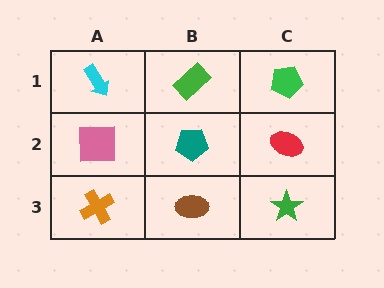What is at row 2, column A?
A pink square.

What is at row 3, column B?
A brown ellipse.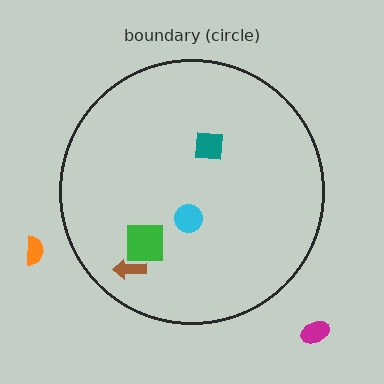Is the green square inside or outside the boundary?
Inside.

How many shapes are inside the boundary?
4 inside, 2 outside.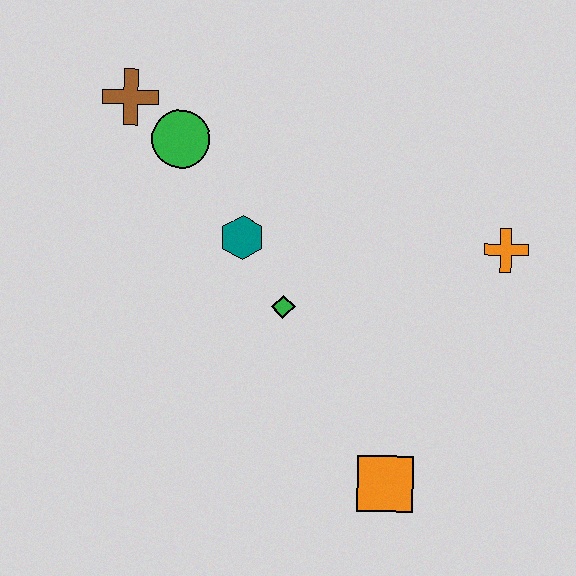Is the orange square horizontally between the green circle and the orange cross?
Yes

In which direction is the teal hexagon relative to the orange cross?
The teal hexagon is to the left of the orange cross.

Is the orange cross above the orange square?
Yes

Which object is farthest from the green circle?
The orange square is farthest from the green circle.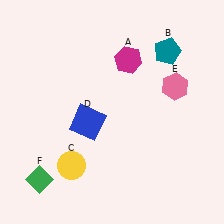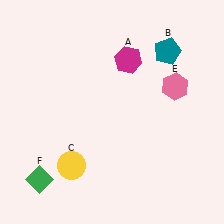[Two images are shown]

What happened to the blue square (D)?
The blue square (D) was removed in Image 2. It was in the bottom-left area of Image 1.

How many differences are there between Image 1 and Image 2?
There is 1 difference between the two images.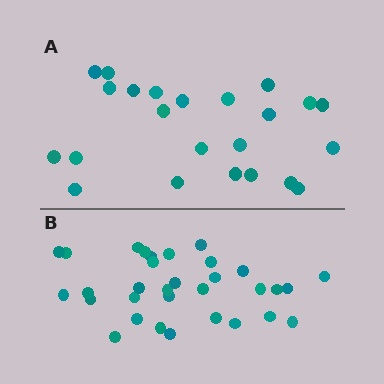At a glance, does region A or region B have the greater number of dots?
Region B (the bottom region) has more dots.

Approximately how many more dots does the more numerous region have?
Region B has roughly 8 or so more dots than region A.